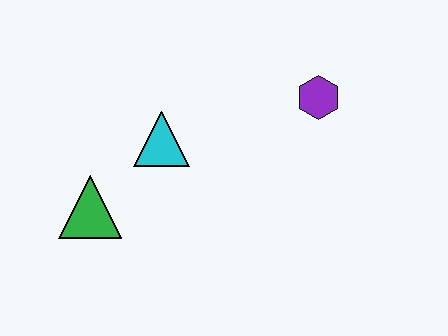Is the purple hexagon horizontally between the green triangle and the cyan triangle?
No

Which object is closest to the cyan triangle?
The green triangle is closest to the cyan triangle.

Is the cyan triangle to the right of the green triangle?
Yes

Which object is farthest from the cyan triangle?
The purple hexagon is farthest from the cyan triangle.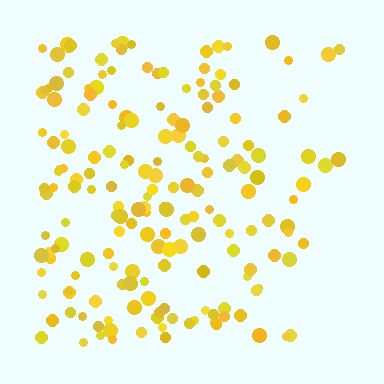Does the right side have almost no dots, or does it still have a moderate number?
Still a moderate number, just noticeably fewer than the left.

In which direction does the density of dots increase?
From right to left, with the left side densest.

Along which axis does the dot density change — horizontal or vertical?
Horizontal.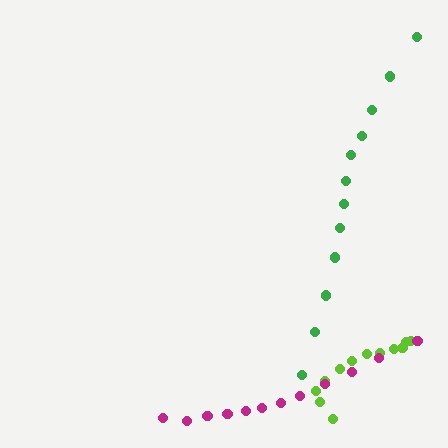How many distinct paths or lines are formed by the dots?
There are 3 distinct paths.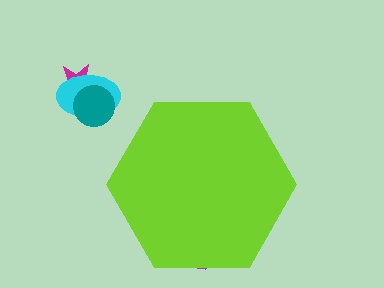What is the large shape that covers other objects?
A lime hexagon.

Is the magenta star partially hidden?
No, the magenta star is fully visible.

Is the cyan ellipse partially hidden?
No, the cyan ellipse is fully visible.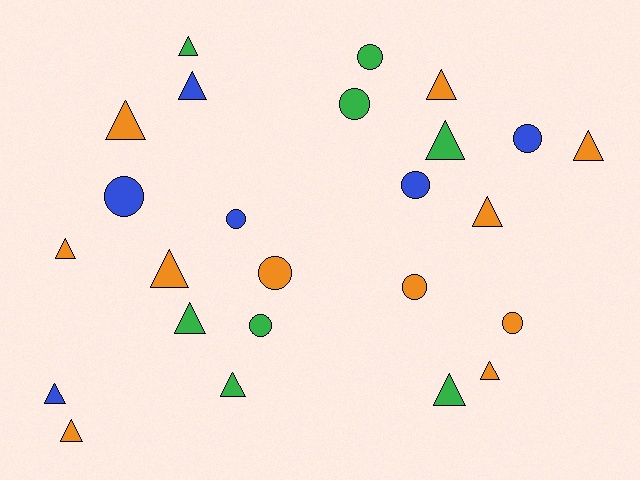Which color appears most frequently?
Orange, with 11 objects.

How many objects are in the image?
There are 25 objects.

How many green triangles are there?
There are 5 green triangles.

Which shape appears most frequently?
Triangle, with 15 objects.